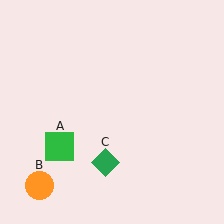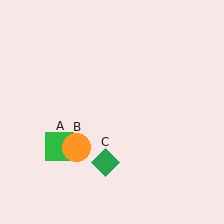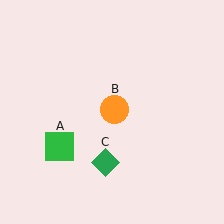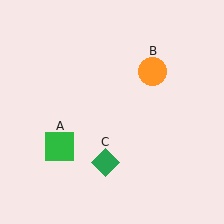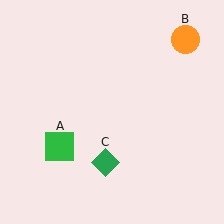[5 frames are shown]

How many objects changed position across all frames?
1 object changed position: orange circle (object B).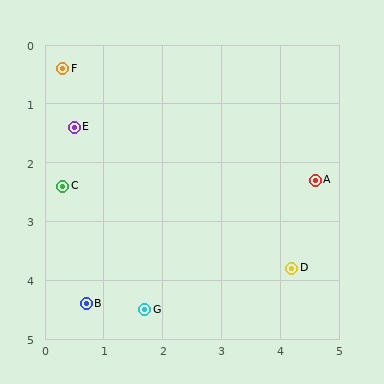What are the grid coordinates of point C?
Point C is at approximately (0.3, 2.4).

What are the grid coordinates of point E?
Point E is at approximately (0.5, 1.4).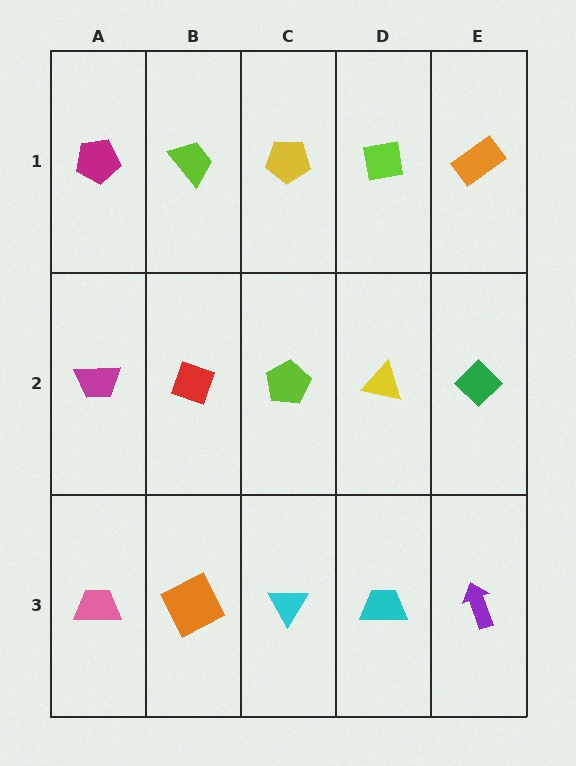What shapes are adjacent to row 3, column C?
A lime pentagon (row 2, column C), an orange square (row 3, column B), a cyan trapezoid (row 3, column D).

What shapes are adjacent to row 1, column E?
A green diamond (row 2, column E), a lime square (row 1, column D).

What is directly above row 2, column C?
A yellow pentagon.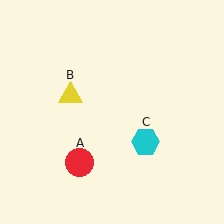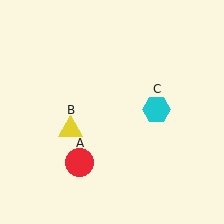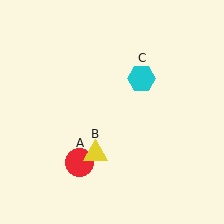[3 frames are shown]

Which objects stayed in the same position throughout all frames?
Red circle (object A) remained stationary.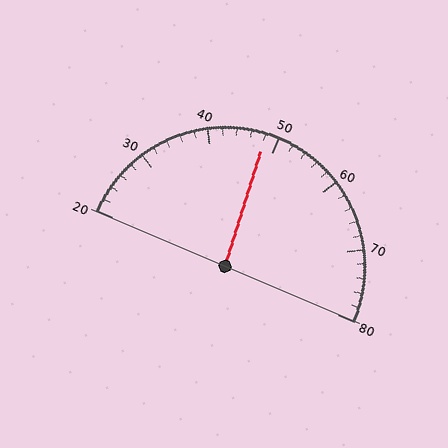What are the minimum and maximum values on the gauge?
The gauge ranges from 20 to 80.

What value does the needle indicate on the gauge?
The needle indicates approximately 48.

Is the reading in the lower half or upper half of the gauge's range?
The reading is in the lower half of the range (20 to 80).